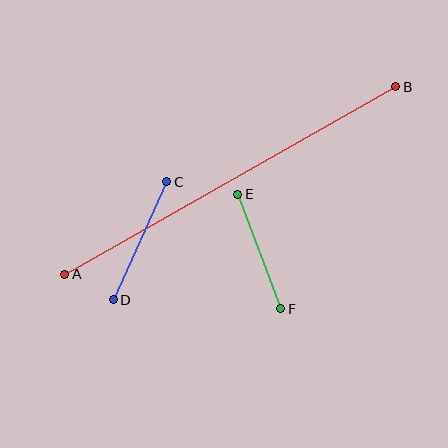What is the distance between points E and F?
The distance is approximately 122 pixels.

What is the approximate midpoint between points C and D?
The midpoint is at approximately (140, 241) pixels.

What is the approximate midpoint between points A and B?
The midpoint is at approximately (230, 181) pixels.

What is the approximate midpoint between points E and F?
The midpoint is at approximately (259, 251) pixels.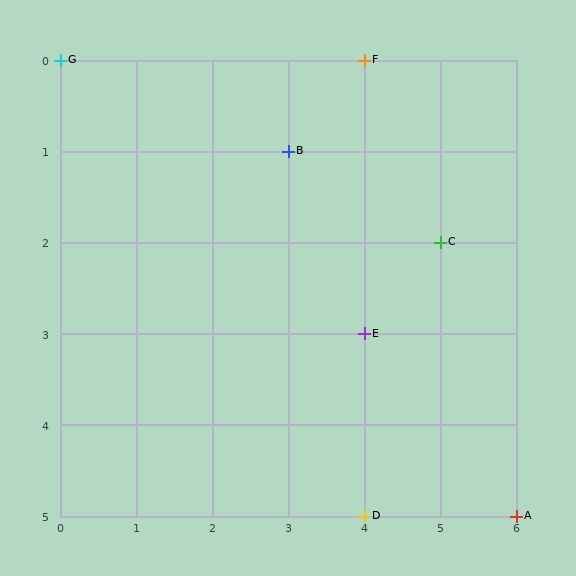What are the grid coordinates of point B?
Point B is at grid coordinates (3, 1).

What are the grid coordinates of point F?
Point F is at grid coordinates (4, 0).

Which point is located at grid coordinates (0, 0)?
Point G is at (0, 0).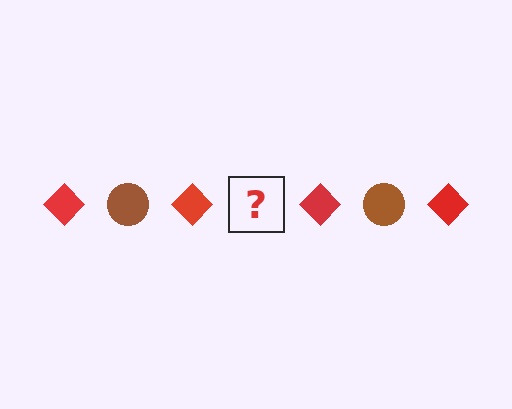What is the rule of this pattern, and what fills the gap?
The rule is that the pattern alternates between red diamond and brown circle. The gap should be filled with a brown circle.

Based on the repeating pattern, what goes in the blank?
The blank should be a brown circle.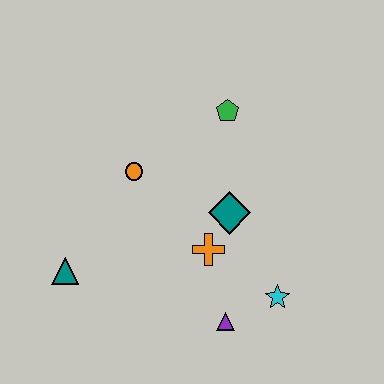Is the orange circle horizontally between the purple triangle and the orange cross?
No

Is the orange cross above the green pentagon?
No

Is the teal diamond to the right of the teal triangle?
Yes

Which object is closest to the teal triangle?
The orange circle is closest to the teal triangle.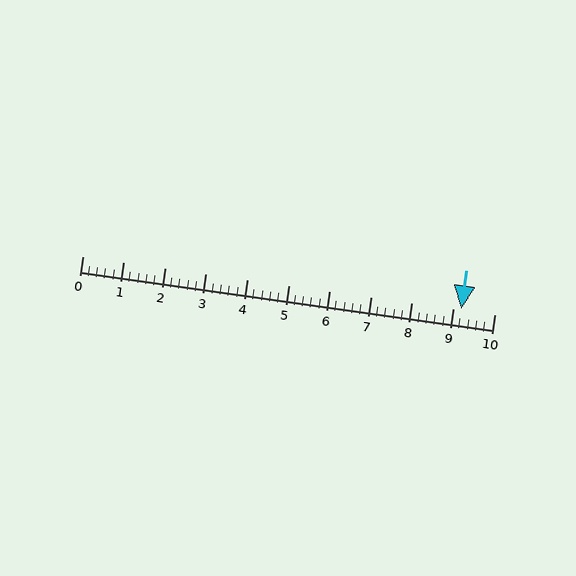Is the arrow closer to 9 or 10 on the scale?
The arrow is closer to 9.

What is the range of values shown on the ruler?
The ruler shows values from 0 to 10.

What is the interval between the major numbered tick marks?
The major tick marks are spaced 1 units apart.